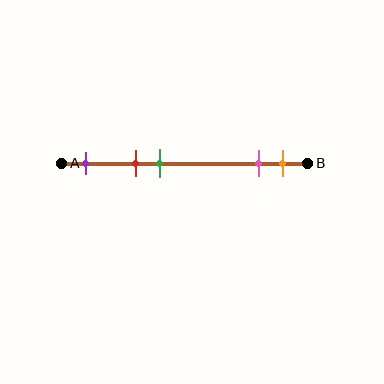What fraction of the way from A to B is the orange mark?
The orange mark is approximately 90% (0.9) of the way from A to B.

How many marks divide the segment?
There are 5 marks dividing the segment.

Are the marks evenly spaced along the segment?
No, the marks are not evenly spaced.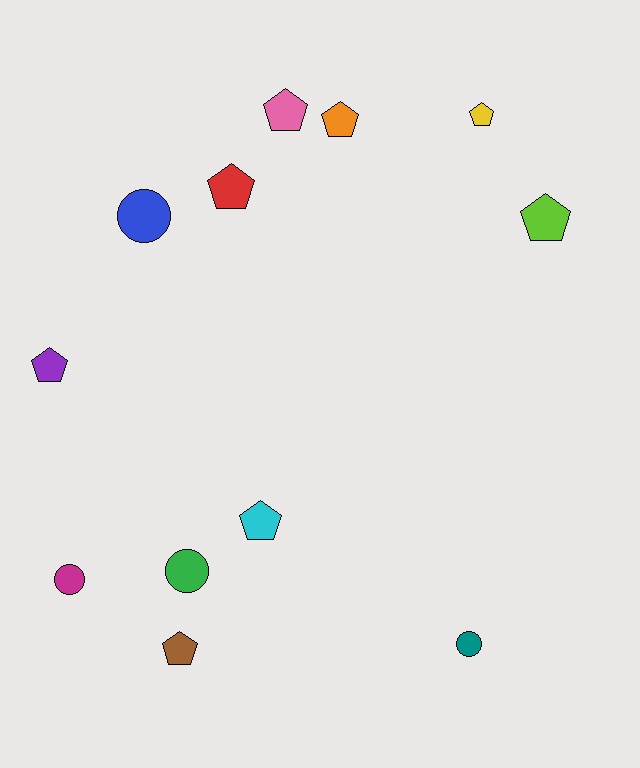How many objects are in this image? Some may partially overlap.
There are 12 objects.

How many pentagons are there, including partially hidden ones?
There are 8 pentagons.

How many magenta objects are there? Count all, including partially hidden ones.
There is 1 magenta object.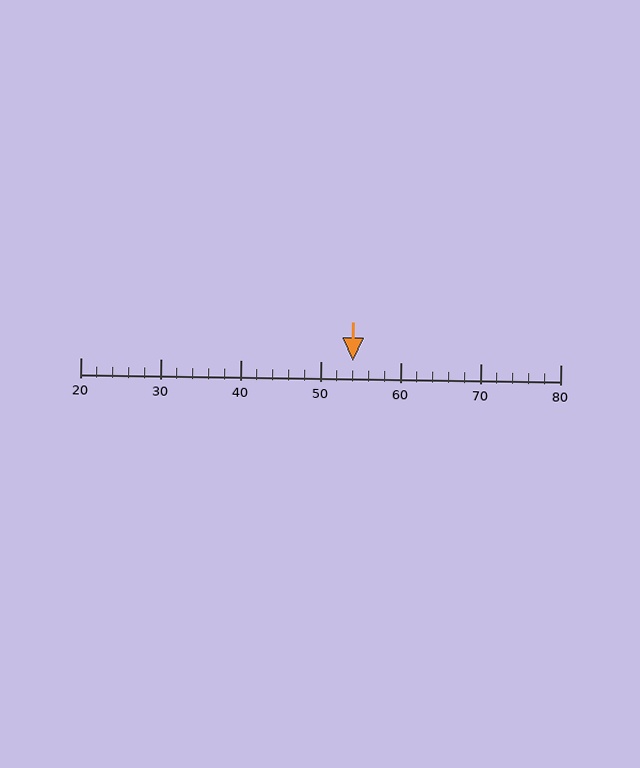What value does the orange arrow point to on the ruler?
The orange arrow points to approximately 54.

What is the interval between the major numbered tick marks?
The major tick marks are spaced 10 units apart.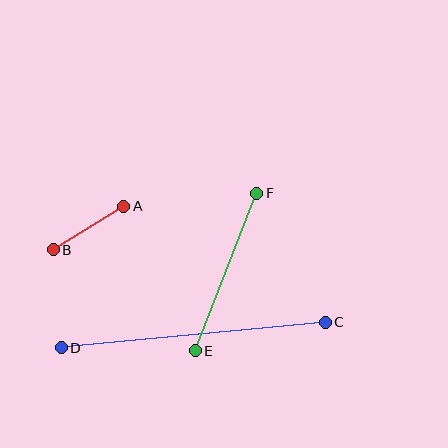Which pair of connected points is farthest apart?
Points C and D are farthest apart.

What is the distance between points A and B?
The distance is approximately 83 pixels.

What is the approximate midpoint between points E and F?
The midpoint is at approximately (226, 272) pixels.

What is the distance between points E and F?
The distance is approximately 169 pixels.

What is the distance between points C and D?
The distance is approximately 266 pixels.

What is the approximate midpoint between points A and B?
The midpoint is at approximately (89, 228) pixels.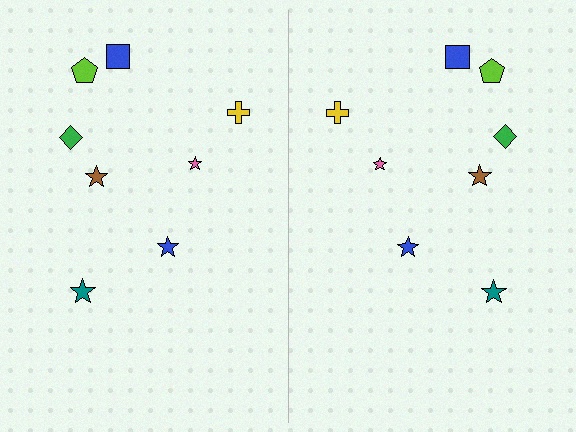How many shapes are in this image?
There are 16 shapes in this image.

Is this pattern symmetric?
Yes, this pattern has bilateral (reflection) symmetry.